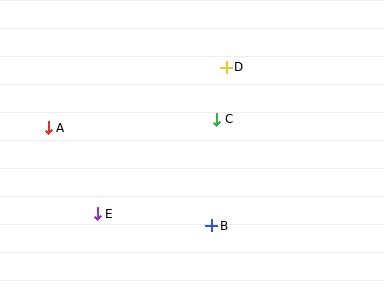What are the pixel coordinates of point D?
Point D is at (226, 67).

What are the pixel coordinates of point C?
Point C is at (217, 119).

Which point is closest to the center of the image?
Point C at (217, 119) is closest to the center.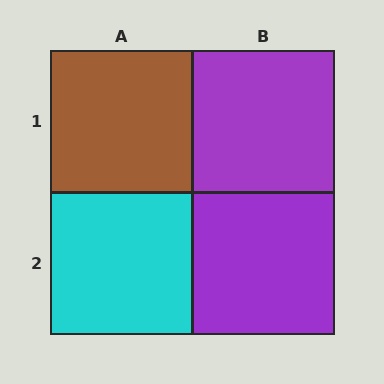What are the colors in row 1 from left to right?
Brown, purple.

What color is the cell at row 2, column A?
Cyan.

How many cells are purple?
2 cells are purple.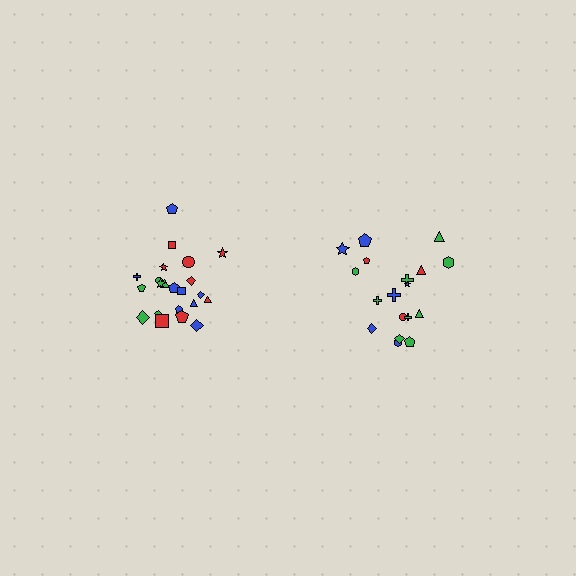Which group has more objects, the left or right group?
The left group.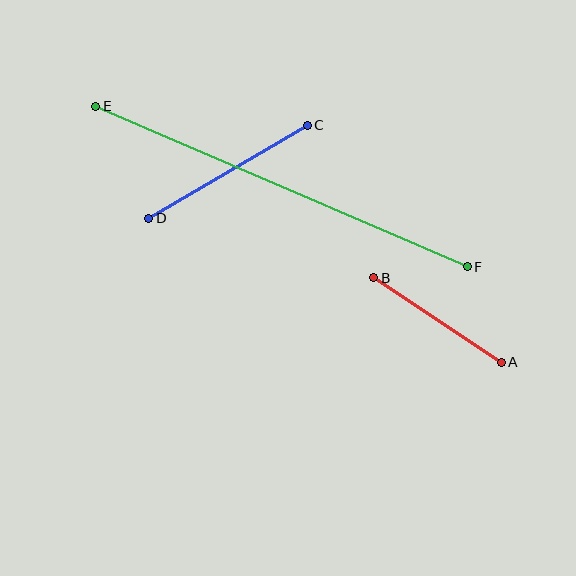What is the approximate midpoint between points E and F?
The midpoint is at approximately (282, 186) pixels.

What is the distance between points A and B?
The distance is approximately 153 pixels.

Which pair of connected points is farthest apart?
Points E and F are farthest apart.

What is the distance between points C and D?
The distance is approximately 184 pixels.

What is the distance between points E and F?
The distance is approximately 405 pixels.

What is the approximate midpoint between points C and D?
The midpoint is at approximately (228, 172) pixels.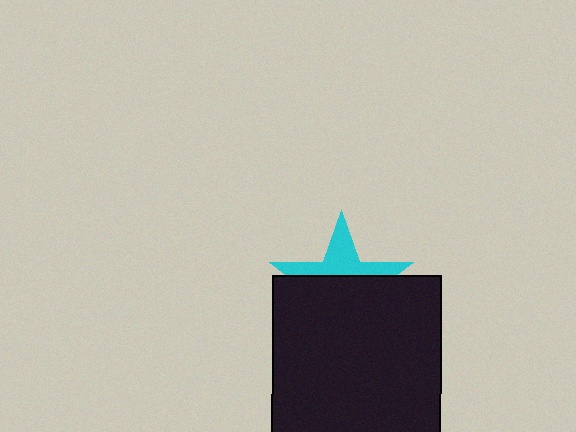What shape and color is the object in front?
The object in front is a black square.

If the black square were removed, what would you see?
You would see the complete cyan star.